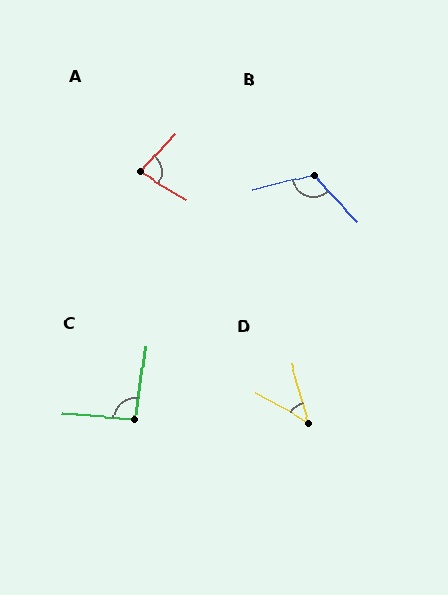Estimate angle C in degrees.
Approximately 93 degrees.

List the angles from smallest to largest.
D (45°), A (77°), C (93°), B (120°).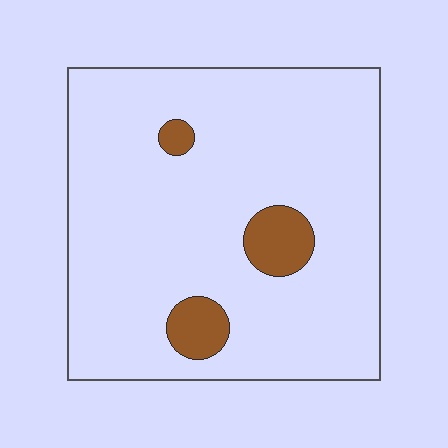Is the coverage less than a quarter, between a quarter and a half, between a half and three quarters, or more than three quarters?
Less than a quarter.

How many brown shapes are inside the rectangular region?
3.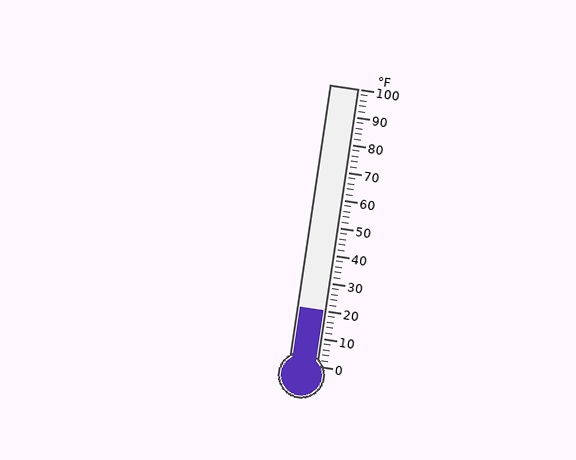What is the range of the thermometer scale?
The thermometer scale ranges from 0°F to 100°F.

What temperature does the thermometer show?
The thermometer shows approximately 20°F.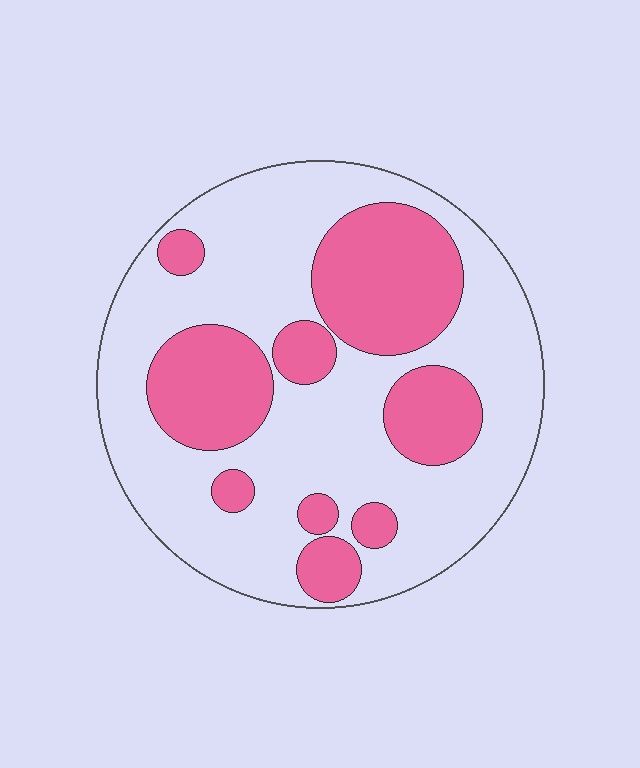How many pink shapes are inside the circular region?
9.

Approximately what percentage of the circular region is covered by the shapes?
Approximately 35%.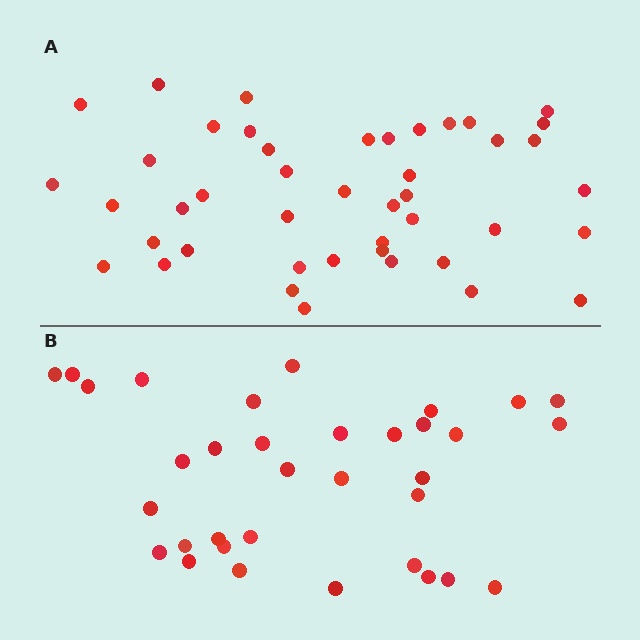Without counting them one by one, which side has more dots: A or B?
Region A (the top region) has more dots.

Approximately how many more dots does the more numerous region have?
Region A has roughly 10 or so more dots than region B.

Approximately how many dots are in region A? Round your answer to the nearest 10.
About 40 dots. (The exact count is 44, which rounds to 40.)